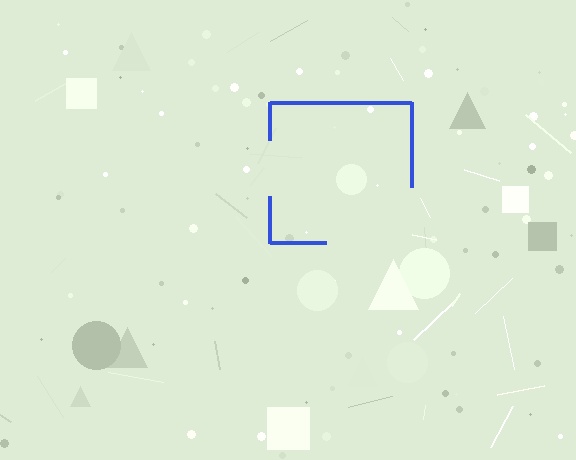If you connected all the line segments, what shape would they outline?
They would outline a square.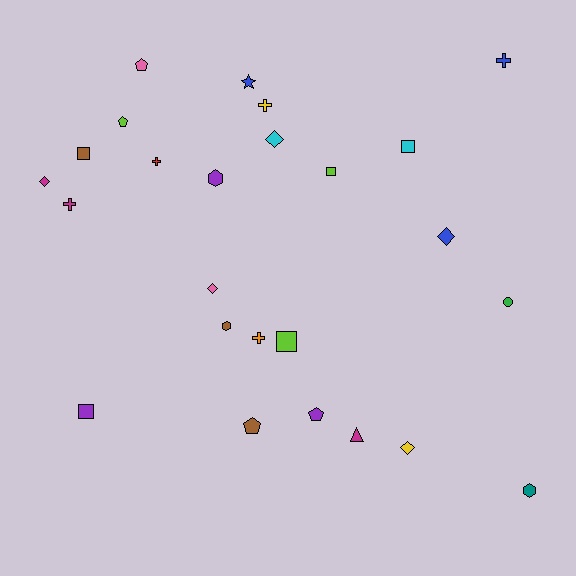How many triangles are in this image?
There is 1 triangle.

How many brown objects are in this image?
There are 3 brown objects.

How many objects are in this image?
There are 25 objects.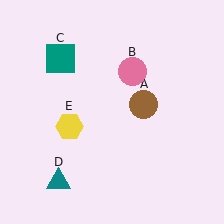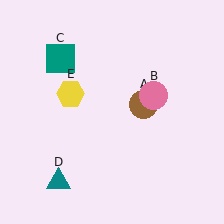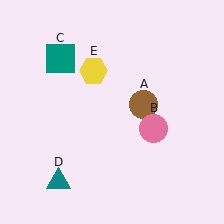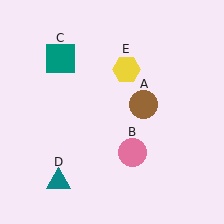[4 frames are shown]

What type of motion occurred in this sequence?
The pink circle (object B), yellow hexagon (object E) rotated clockwise around the center of the scene.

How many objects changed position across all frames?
2 objects changed position: pink circle (object B), yellow hexagon (object E).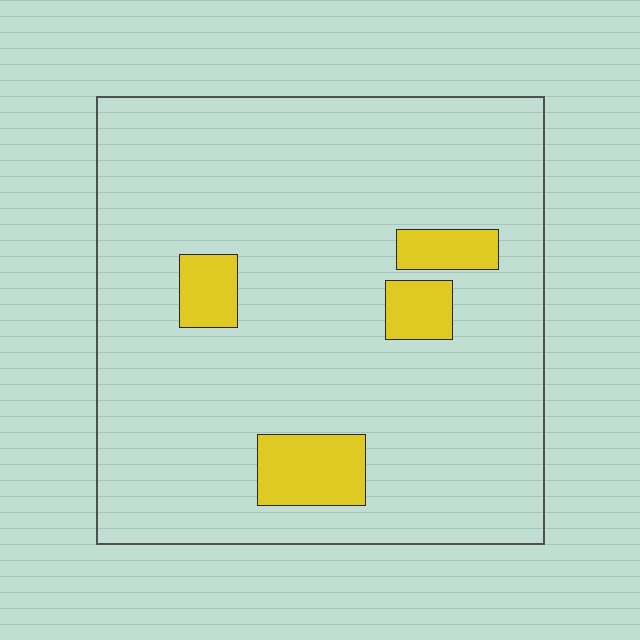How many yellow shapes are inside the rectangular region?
4.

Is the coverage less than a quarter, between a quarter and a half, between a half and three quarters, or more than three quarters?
Less than a quarter.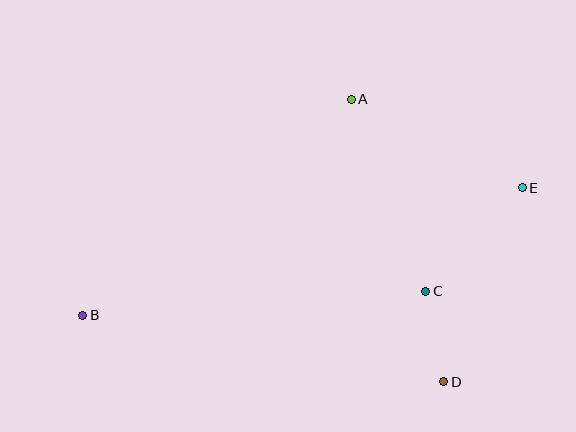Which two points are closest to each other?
Points C and D are closest to each other.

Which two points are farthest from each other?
Points B and E are farthest from each other.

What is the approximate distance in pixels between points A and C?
The distance between A and C is approximately 206 pixels.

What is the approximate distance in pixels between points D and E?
The distance between D and E is approximately 209 pixels.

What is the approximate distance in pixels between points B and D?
The distance between B and D is approximately 367 pixels.